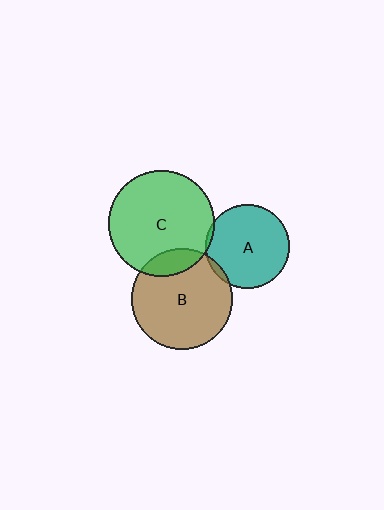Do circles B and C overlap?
Yes.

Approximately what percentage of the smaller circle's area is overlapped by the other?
Approximately 15%.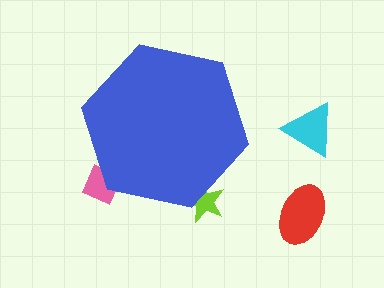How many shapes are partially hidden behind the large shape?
2 shapes are partially hidden.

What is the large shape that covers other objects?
A blue hexagon.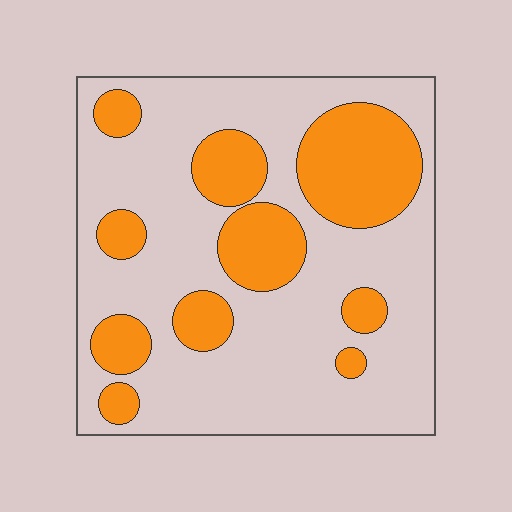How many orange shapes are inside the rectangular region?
10.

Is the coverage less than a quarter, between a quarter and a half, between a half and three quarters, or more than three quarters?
Between a quarter and a half.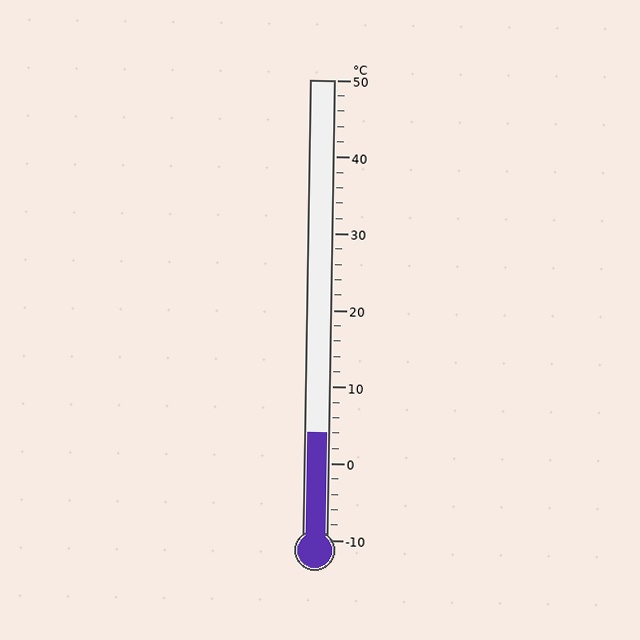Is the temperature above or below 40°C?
The temperature is below 40°C.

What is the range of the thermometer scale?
The thermometer scale ranges from -10°C to 50°C.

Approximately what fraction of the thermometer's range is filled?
The thermometer is filled to approximately 25% of its range.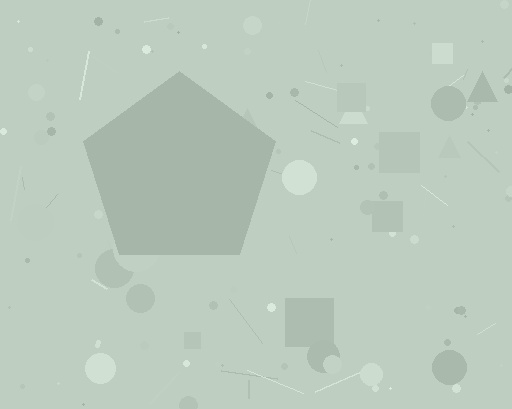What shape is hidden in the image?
A pentagon is hidden in the image.